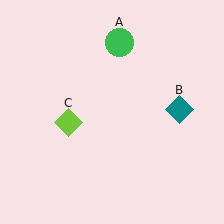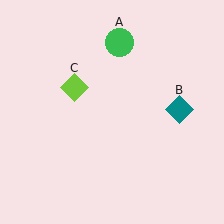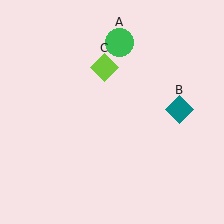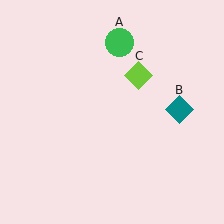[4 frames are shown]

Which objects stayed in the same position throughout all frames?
Green circle (object A) and teal diamond (object B) remained stationary.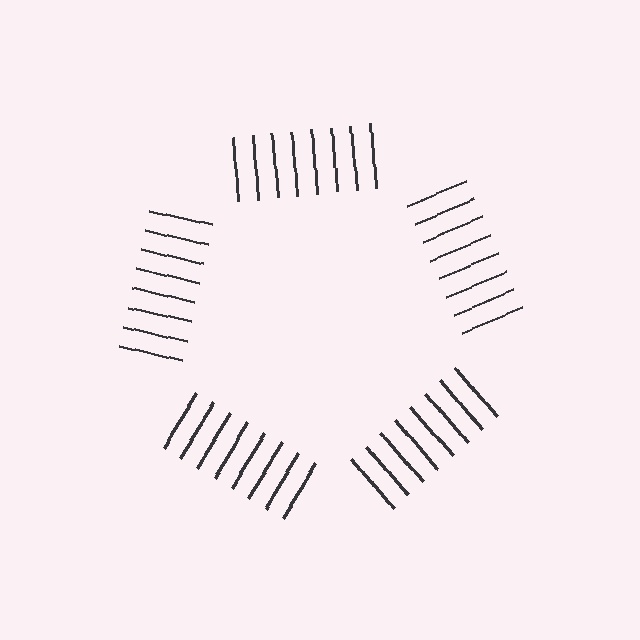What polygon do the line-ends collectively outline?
An illusory pentagon — the line segments terminate on its edges but no continuous stroke is drawn.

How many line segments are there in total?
40 — 8 along each of the 5 edges.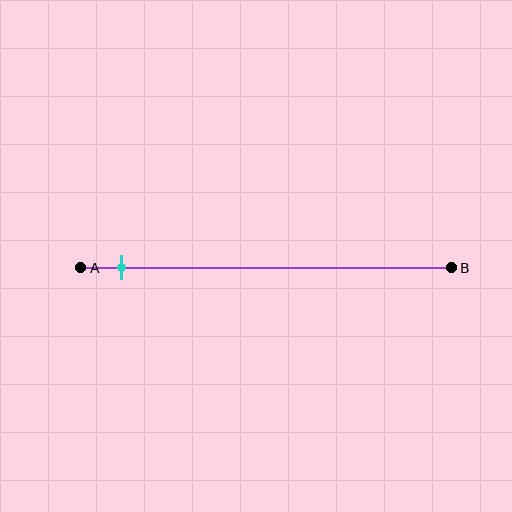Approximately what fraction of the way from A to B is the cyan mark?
The cyan mark is approximately 10% of the way from A to B.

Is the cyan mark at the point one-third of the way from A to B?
No, the mark is at about 10% from A, not at the 33% one-third point.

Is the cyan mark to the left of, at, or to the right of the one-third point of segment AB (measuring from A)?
The cyan mark is to the left of the one-third point of segment AB.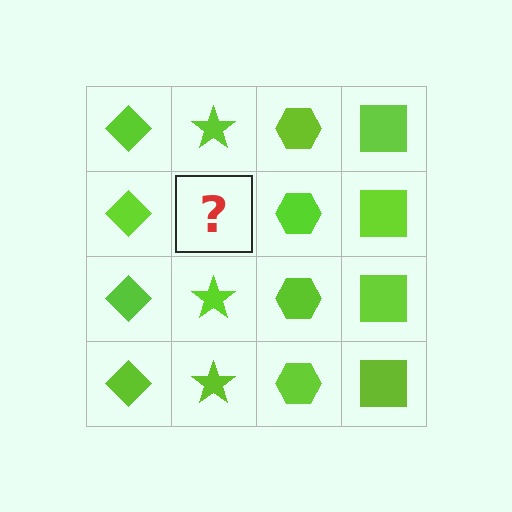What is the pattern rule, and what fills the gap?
The rule is that each column has a consistent shape. The gap should be filled with a lime star.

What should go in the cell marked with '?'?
The missing cell should contain a lime star.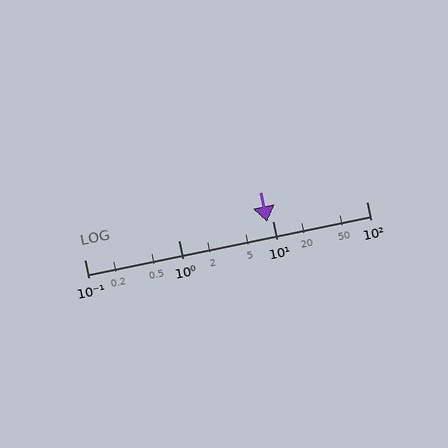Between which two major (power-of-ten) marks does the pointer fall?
The pointer is between 1 and 10.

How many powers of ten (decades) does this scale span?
The scale spans 3 decades, from 0.1 to 100.